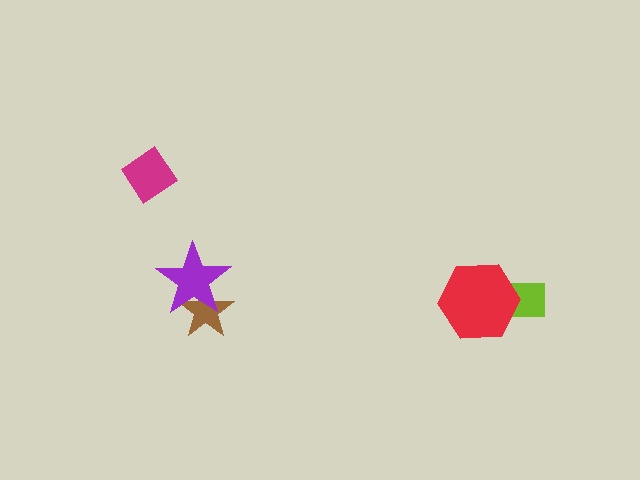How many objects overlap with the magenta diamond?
0 objects overlap with the magenta diamond.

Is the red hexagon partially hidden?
No, no other shape covers it.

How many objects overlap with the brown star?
1 object overlaps with the brown star.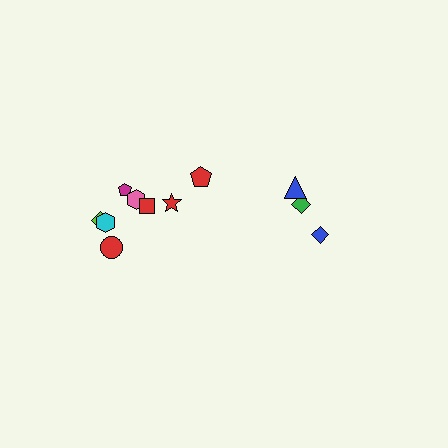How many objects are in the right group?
There are 3 objects.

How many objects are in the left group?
There are 8 objects.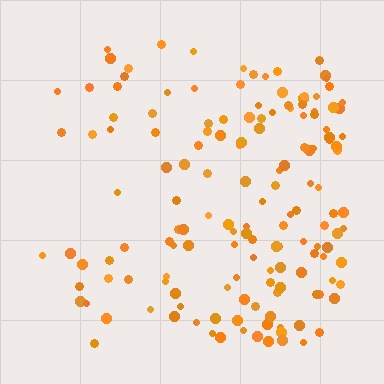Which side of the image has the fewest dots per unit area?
The left.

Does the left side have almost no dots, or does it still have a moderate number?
Still a moderate number, just noticeably fewer than the right.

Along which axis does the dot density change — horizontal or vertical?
Horizontal.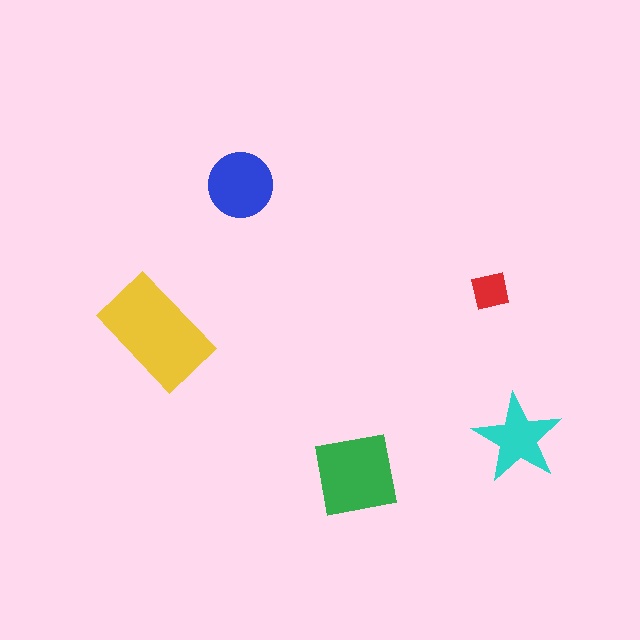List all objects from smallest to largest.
The red square, the cyan star, the blue circle, the green square, the yellow rectangle.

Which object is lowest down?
The green square is bottommost.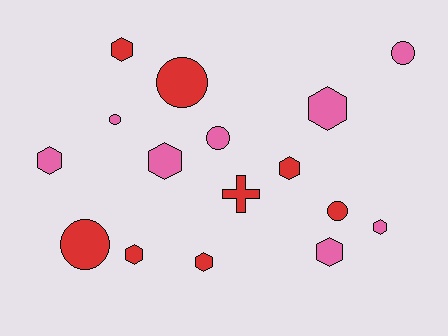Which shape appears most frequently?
Hexagon, with 9 objects.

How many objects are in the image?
There are 16 objects.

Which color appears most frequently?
Red, with 8 objects.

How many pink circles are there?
There are 3 pink circles.